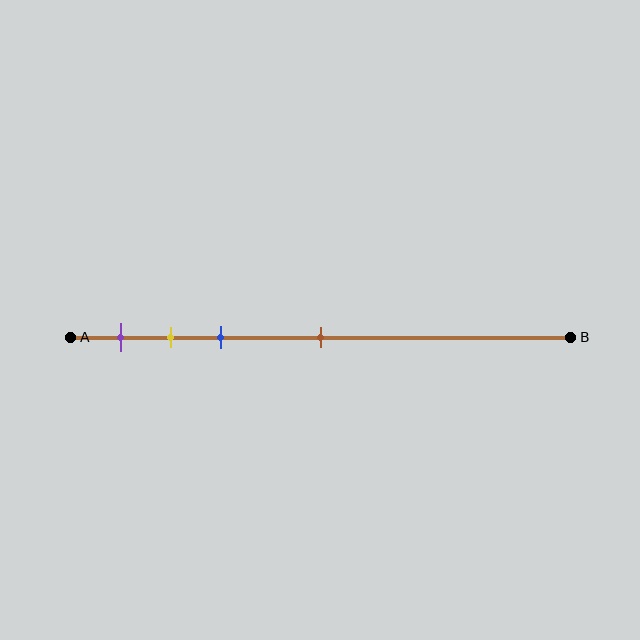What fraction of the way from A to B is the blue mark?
The blue mark is approximately 30% (0.3) of the way from A to B.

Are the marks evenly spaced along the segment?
No, the marks are not evenly spaced.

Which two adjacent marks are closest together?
The yellow and blue marks are the closest adjacent pair.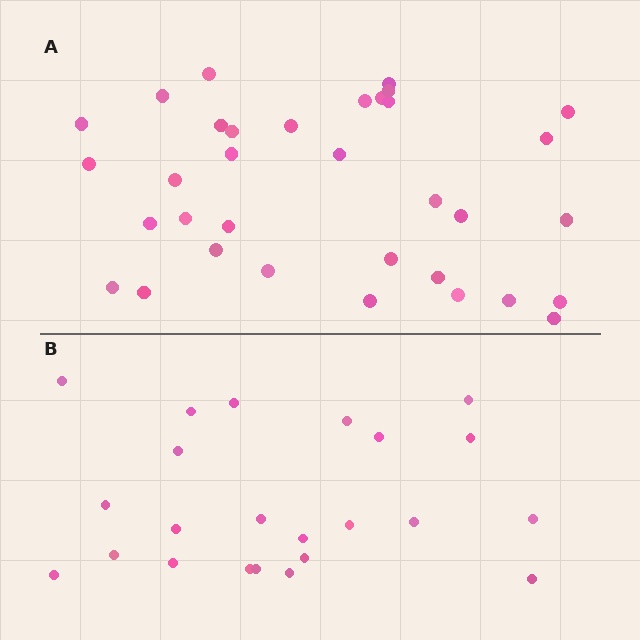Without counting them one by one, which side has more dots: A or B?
Region A (the top region) has more dots.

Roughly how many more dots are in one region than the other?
Region A has roughly 12 or so more dots than region B.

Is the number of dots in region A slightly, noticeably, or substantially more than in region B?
Region A has substantially more. The ratio is roughly 1.5 to 1.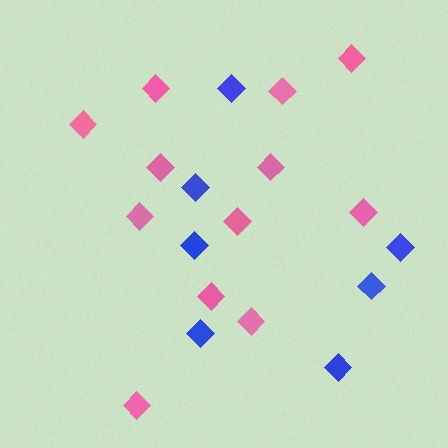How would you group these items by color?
There are 2 groups: one group of blue diamonds (7) and one group of pink diamonds (12).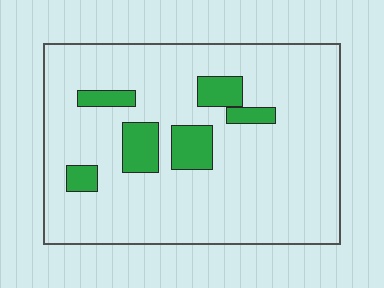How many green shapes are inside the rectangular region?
6.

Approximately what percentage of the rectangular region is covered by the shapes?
Approximately 15%.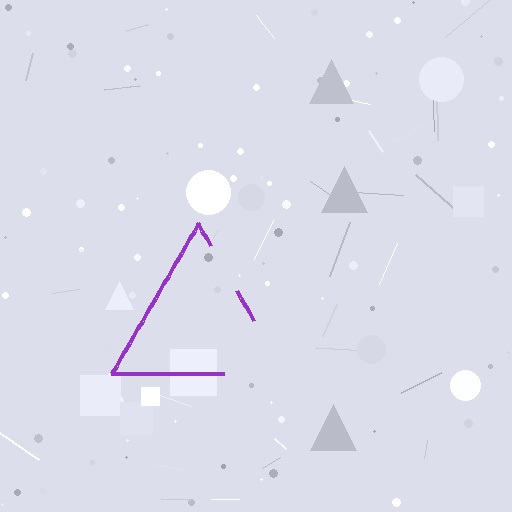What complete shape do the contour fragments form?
The contour fragments form a triangle.